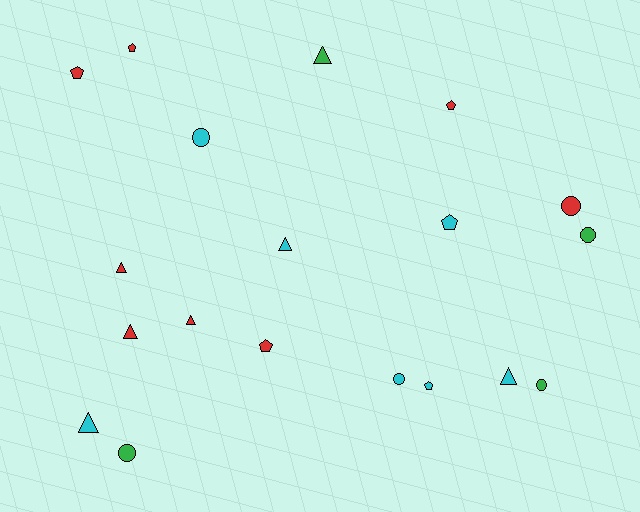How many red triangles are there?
There are 3 red triangles.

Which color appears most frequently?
Red, with 8 objects.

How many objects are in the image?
There are 19 objects.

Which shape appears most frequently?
Triangle, with 7 objects.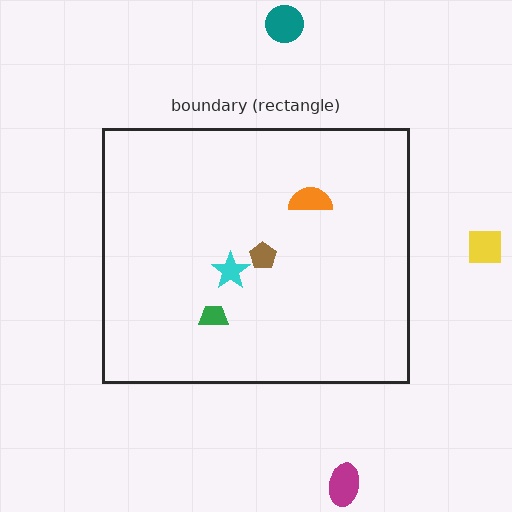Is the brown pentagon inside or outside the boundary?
Inside.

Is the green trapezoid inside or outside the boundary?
Inside.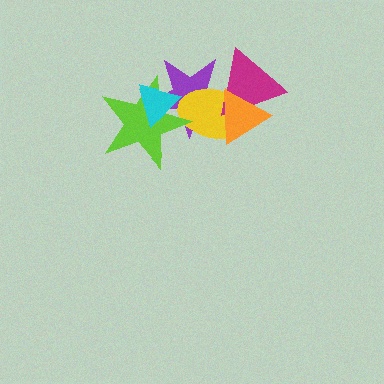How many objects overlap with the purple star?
5 objects overlap with the purple star.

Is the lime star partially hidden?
Yes, it is partially covered by another shape.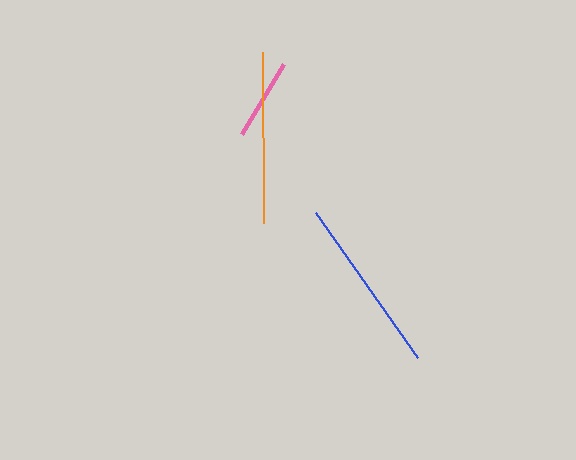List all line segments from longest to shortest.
From longest to shortest: blue, orange, pink.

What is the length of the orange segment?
The orange segment is approximately 171 pixels long.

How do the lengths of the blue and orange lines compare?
The blue and orange lines are approximately the same length.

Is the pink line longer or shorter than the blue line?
The blue line is longer than the pink line.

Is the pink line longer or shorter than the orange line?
The orange line is longer than the pink line.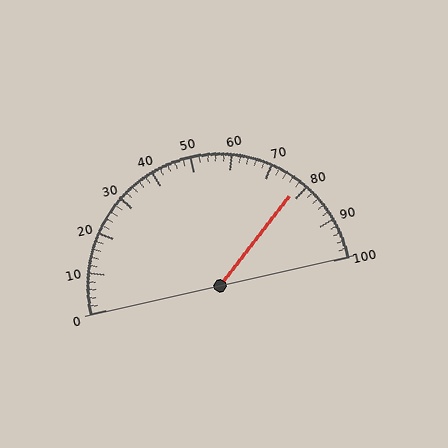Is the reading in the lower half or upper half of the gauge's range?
The reading is in the upper half of the range (0 to 100).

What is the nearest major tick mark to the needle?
The nearest major tick mark is 80.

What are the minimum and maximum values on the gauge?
The gauge ranges from 0 to 100.